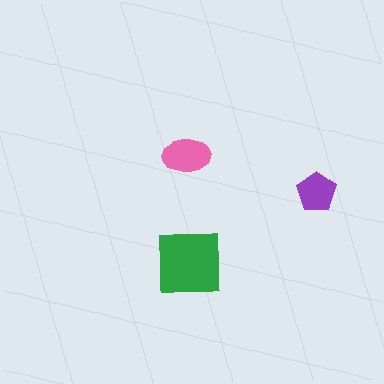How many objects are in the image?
There are 3 objects in the image.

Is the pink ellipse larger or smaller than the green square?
Smaller.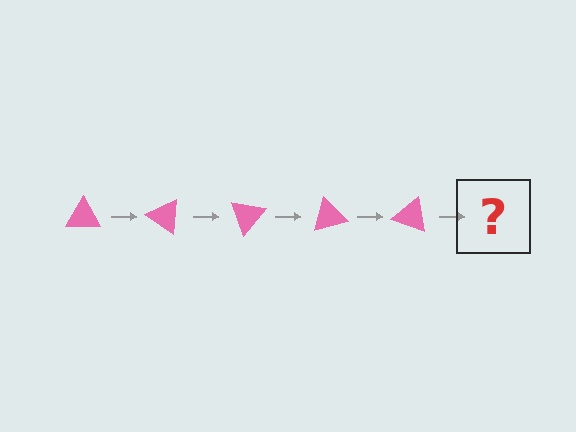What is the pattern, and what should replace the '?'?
The pattern is that the triangle rotates 35 degrees each step. The '?' should be a pink triangle rotated 175 degrees.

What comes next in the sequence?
The next element should be a pink triangle rotated 175 degrees.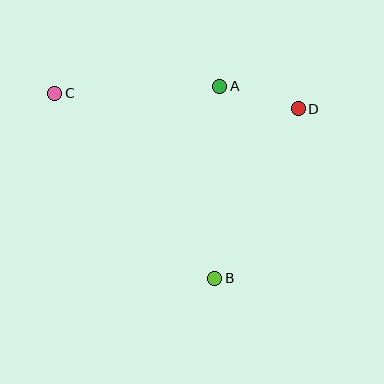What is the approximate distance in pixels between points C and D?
The distance between C and D is approximately 244 pixels.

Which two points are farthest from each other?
Points B and C are farthest from each other.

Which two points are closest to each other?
Points A and D are closest to each other.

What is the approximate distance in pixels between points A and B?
The distance between A and B is approximately 192 pixels.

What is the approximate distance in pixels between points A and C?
The distance between A and C is approximately 165 pixels.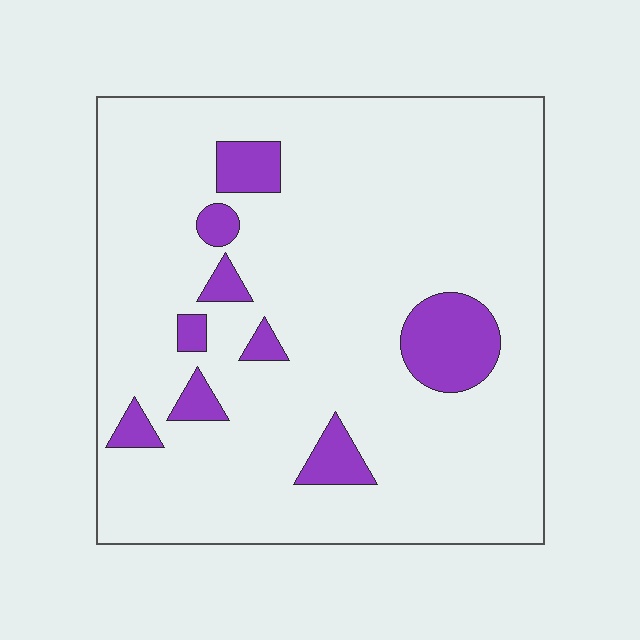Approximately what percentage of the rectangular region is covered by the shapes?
Approximately 10%.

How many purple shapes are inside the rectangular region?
9.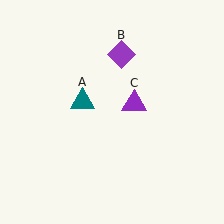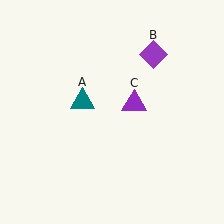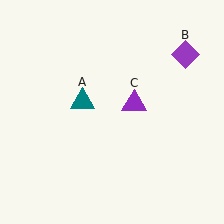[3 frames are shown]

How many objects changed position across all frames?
1 object changed position: purple diamond (object B).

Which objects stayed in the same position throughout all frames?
Teal triangle (object A) and purple triangle (object C) remained stationary.